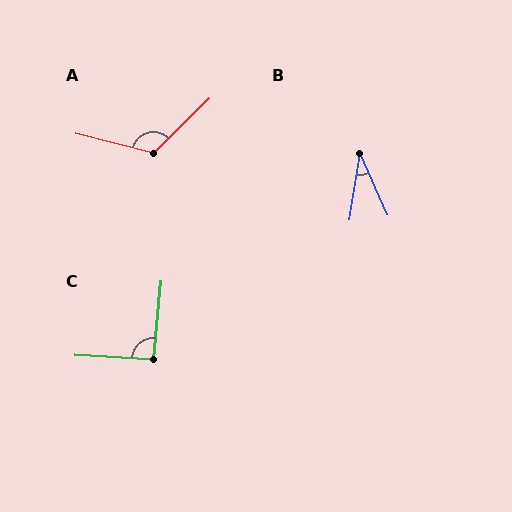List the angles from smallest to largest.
B (33°), C (93°), A (121°).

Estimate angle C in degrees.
Approximately 93 degrees.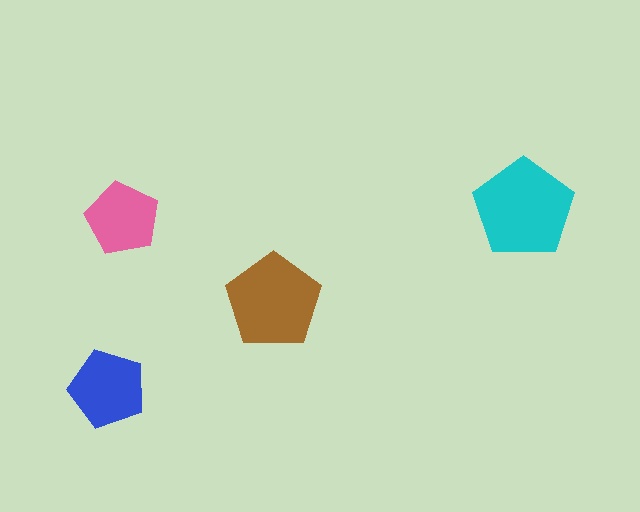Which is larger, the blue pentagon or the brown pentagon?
The brown one.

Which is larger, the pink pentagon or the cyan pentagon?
The cyan one.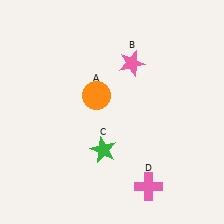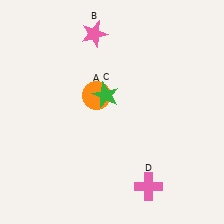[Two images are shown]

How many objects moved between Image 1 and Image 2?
2 objects moved between the two images.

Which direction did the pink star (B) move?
The pink star (B) moved left.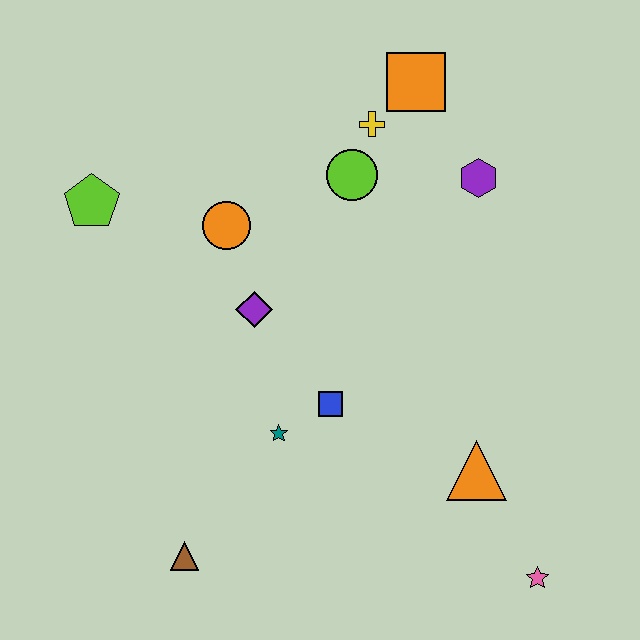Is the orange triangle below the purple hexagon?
Yes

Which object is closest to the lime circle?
The yellow cross is closest to the lime circle.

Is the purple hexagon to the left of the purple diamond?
No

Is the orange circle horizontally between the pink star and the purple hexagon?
No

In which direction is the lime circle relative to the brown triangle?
The lime circle is above the brown triangle.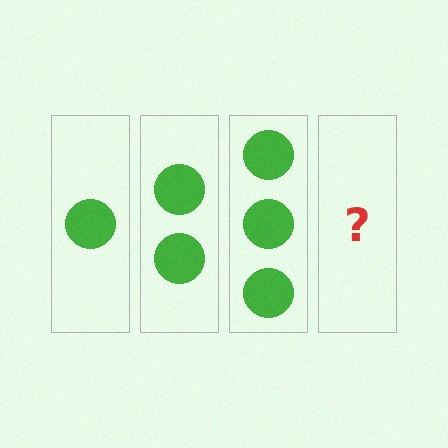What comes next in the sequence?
The next element should be 4 circles.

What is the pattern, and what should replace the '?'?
The pattern is that each step adds one more circle. The '?' should be 4 circles.